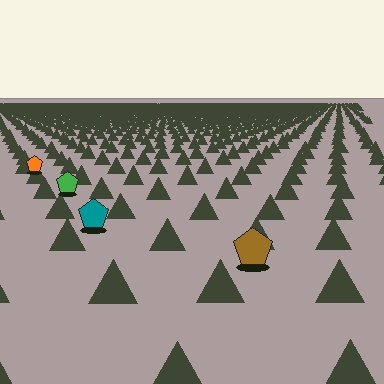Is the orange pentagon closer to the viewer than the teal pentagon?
No. The teal pentagon is closer — you can tell from the texture gradient: the ground texture is coarser near it.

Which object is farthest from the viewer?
The orange pentagon is farthest from the viewer. It appears smaller and the ground texture around it is denser.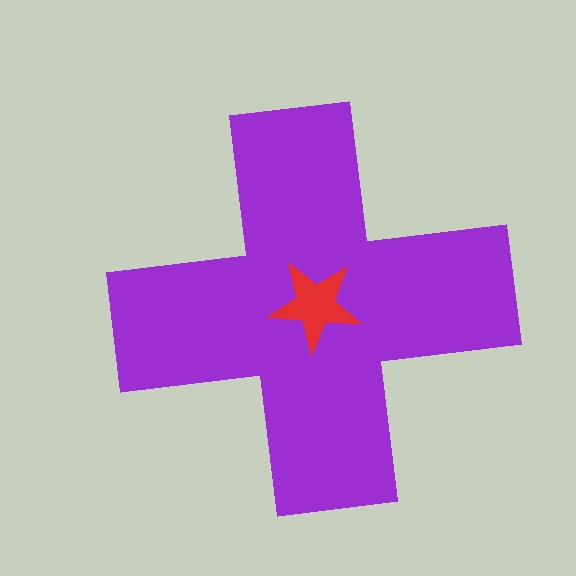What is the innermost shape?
The red star.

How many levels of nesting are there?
2.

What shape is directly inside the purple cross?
The red star.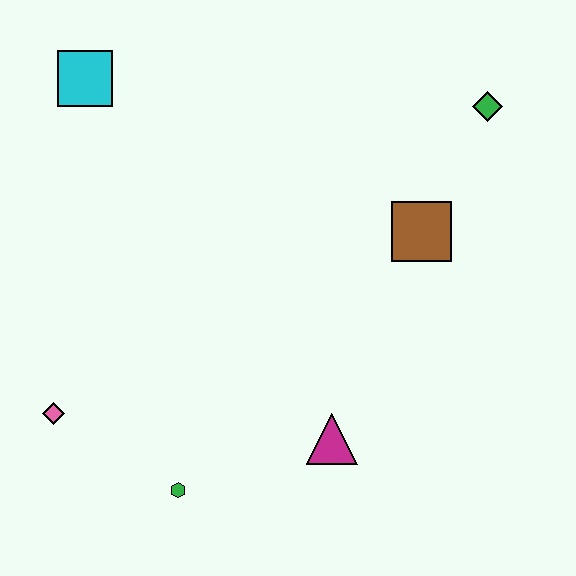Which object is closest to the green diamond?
The brown square is closest to the green diamond.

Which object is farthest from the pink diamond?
The green diamond is farthest from the pink diamond.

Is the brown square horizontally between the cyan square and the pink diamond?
No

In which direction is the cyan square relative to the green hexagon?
The cyan square is above the green hexagon.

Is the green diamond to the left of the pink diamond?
No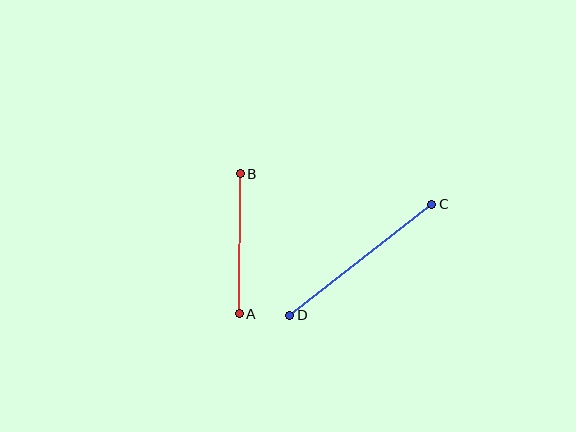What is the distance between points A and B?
The distance is approximately 140 pixels.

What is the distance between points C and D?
The distance is approximately 180 pixels.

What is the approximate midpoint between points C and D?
The midpoint is at approximately (361, 260) pixels.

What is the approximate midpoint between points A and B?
The midpoint is at approximately (240, 244) pixels.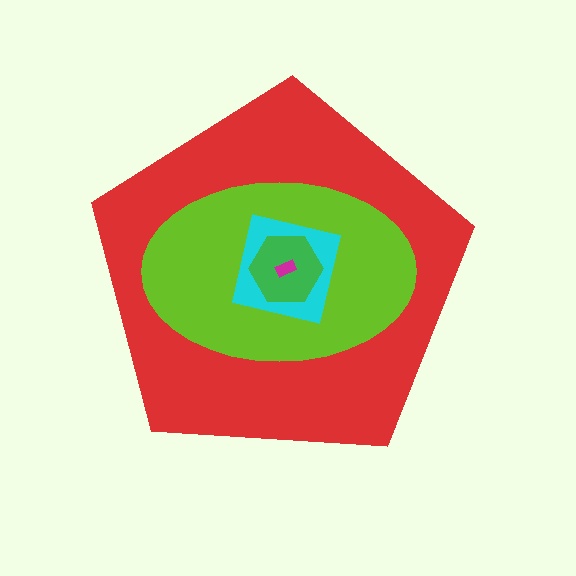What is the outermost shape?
The red pentagon.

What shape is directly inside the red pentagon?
The lime ellipse.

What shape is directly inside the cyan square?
The green hexagon.